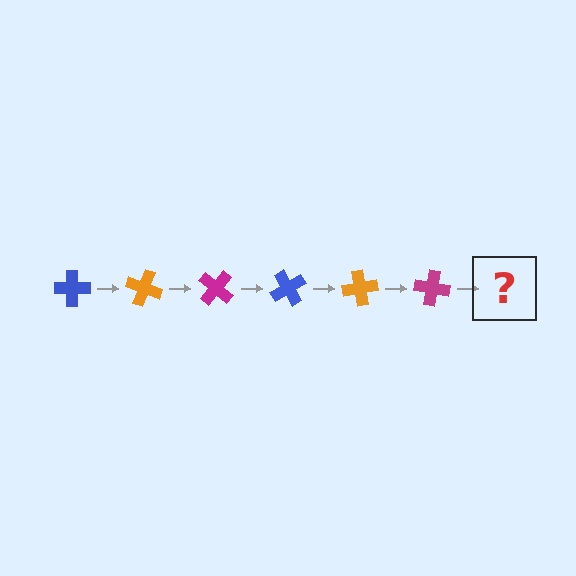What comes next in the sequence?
The next element should be a blue cross, rotated 120 degrees from the start.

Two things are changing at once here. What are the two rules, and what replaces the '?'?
The two rules are that it rotates 20 degrees each step and the color cycles through blue, orange, and magenta. The '?' should be a blue cross, rotated 120 degrees from the start.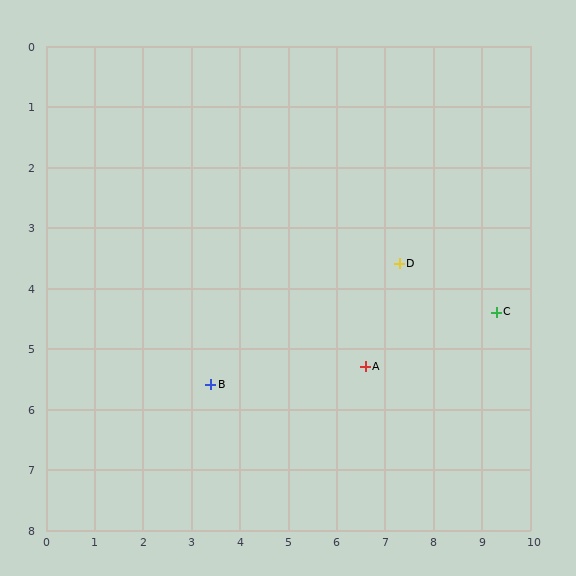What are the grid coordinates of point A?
Point A is at approximately (6.6, 5.3).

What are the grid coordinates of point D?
Point D is at approximately (7.3, 3.6).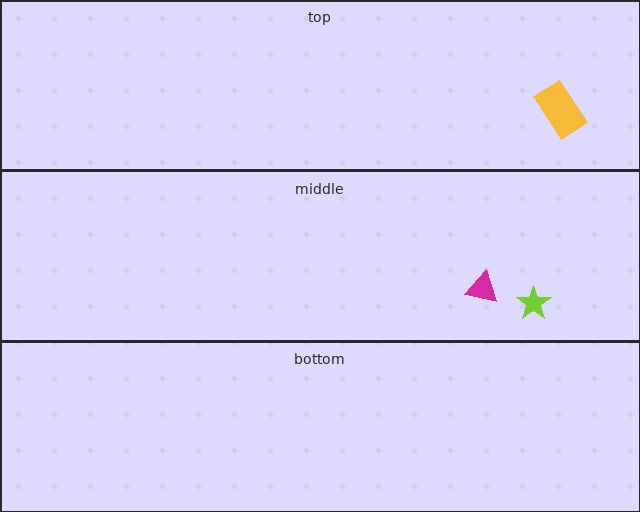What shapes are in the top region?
The yellow rectangle.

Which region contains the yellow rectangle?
The top region.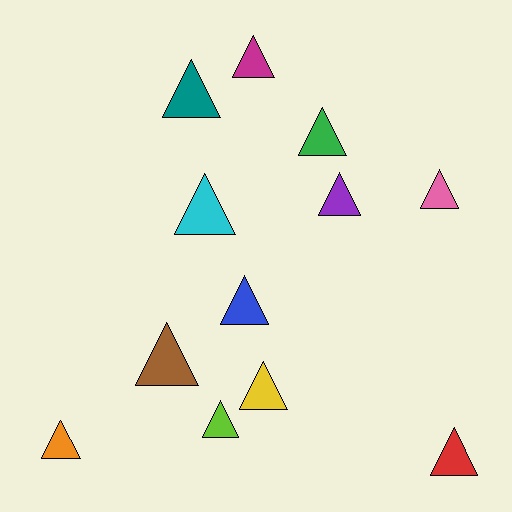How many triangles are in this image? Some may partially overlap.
There are 12 triangles.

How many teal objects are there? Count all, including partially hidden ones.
There is 1 teal object.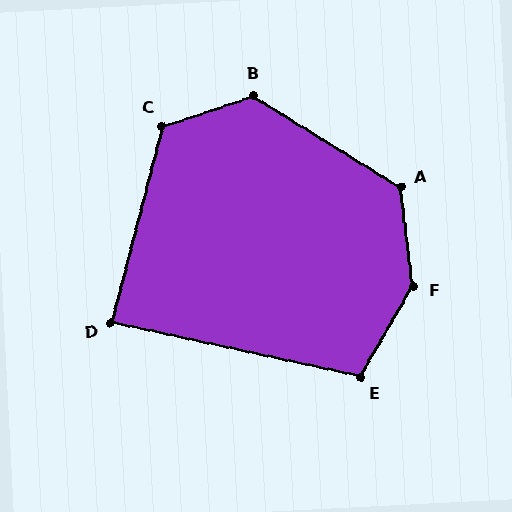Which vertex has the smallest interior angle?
D, at approximately 88 degrees.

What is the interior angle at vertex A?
Approximately 129 degrees (obtuse).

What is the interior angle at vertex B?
Approximately 130 degrees (obtuse).